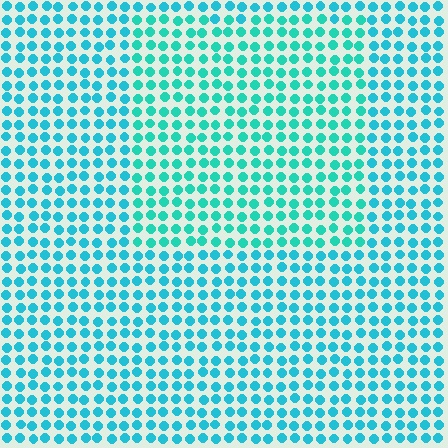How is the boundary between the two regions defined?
The boundary is defined purely by a slight shift in hue (about 18 degrees). Spacing, size, and orientation are identical on both sides.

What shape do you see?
I see a rectangle.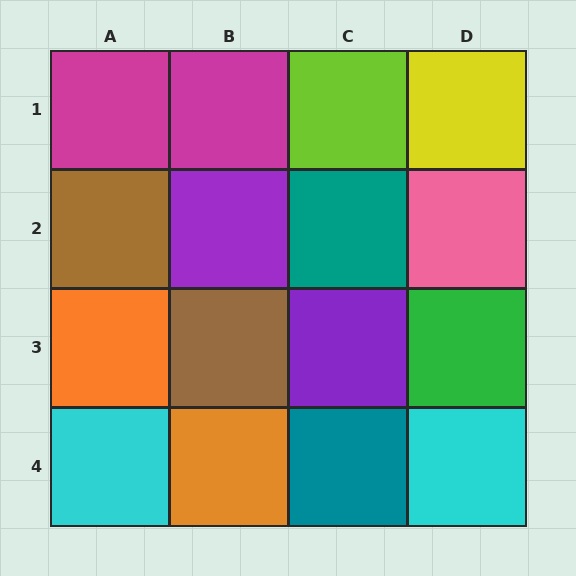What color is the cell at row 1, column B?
Magenta.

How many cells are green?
1 cell is green.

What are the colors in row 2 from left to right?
Brown, purple, teal, pink.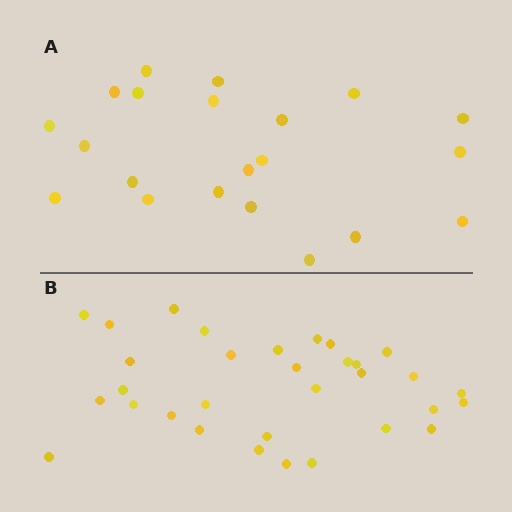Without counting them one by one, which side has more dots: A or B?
Region B (the bottom region) has more dots.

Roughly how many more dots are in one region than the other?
Region B has roughly 12 or so more dots than region A.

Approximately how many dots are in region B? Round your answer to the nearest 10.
About 30 dots. (The exact count is 32, which rounds to 30.)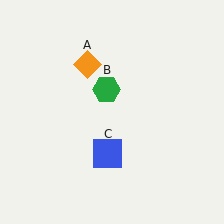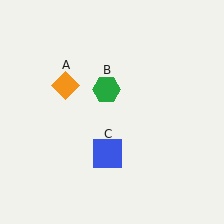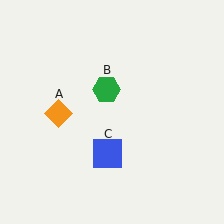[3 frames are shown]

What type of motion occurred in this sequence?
The orange diamond (object A) rotated counterclockwise around the center of the scene.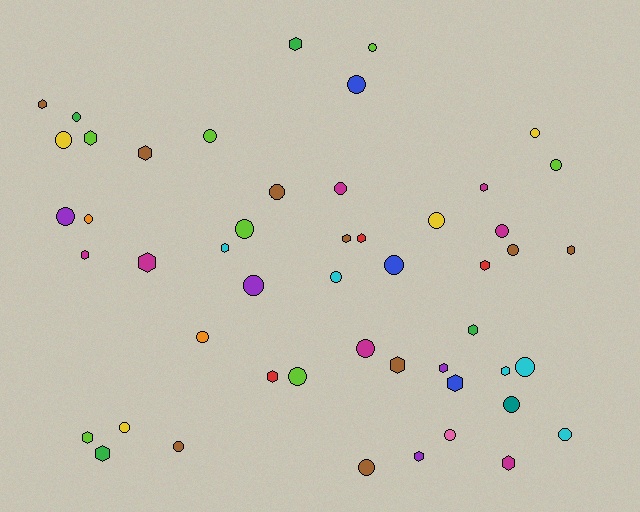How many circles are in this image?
There are 28 circles.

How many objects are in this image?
There are 50 objects.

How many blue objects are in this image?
There are 3 blue objects.